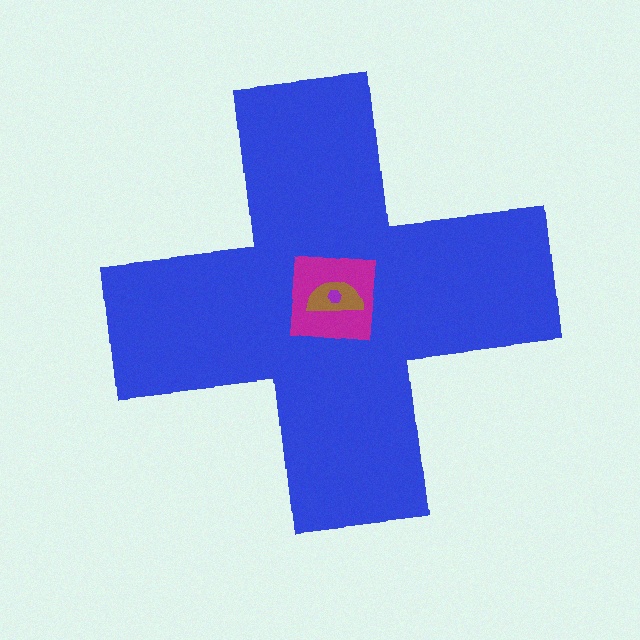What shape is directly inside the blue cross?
The magenta square.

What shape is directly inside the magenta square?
The brown semicircle.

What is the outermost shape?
The blue cross.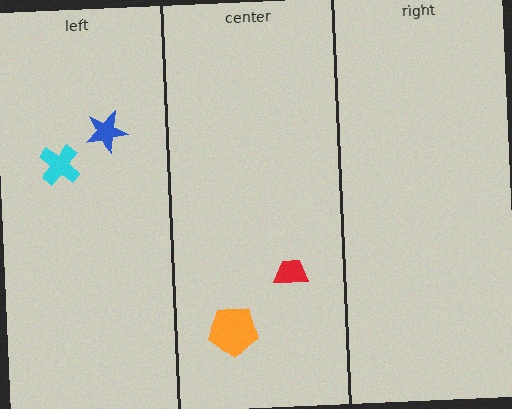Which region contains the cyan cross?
The left region.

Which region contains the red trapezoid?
The center region.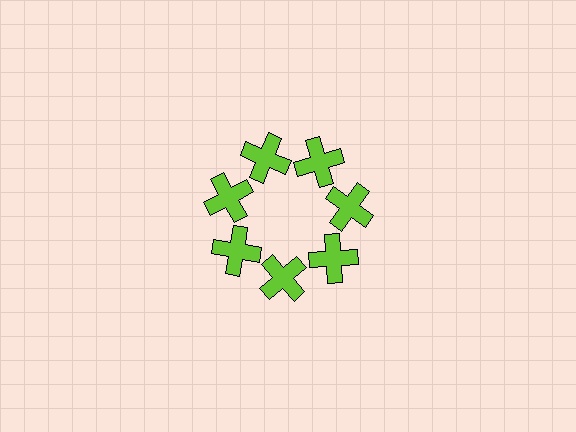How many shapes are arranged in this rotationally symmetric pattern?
There are 7 shapes, arranged in 7 groups of 1.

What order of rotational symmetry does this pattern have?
This pattern has 7-fold rotational symmetry.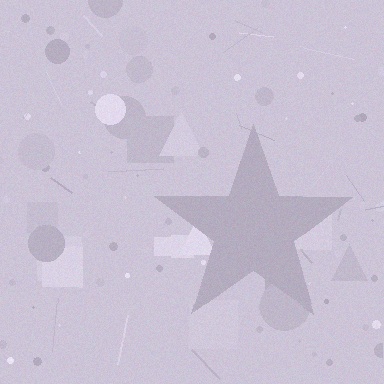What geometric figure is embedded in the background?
A star is embedded in the background.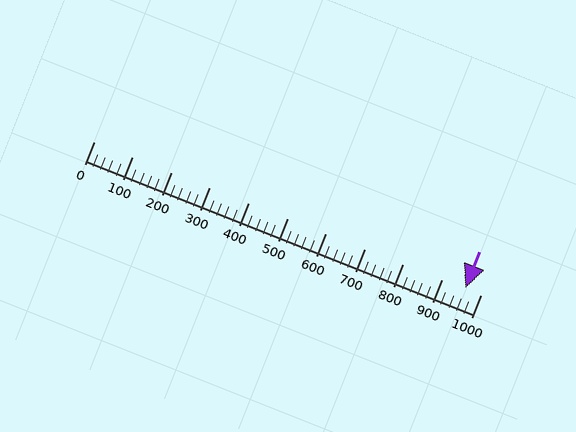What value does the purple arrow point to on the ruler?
The purple arrow points to approximately 960.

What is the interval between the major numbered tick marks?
The major tick marks are spaced 100 units apart.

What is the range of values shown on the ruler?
The ruler shows values from 0 to 1000.